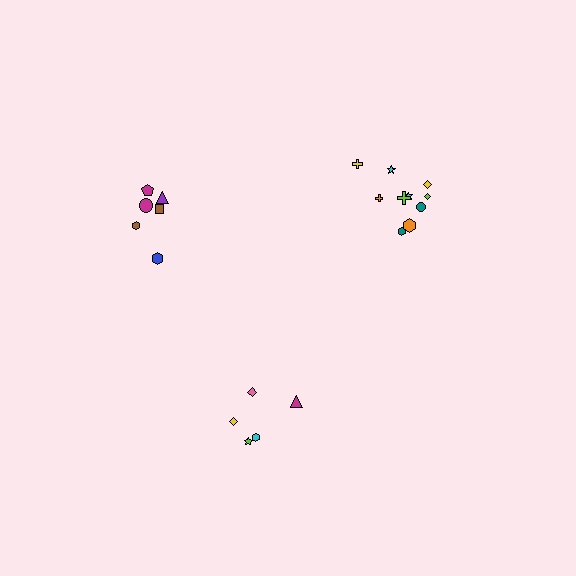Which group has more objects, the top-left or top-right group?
The top-right group.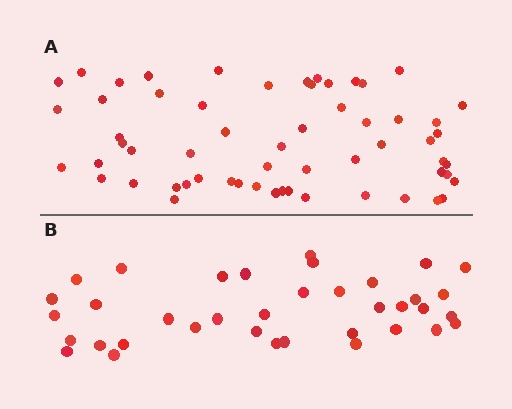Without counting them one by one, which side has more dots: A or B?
Region A (the top region) has more dots.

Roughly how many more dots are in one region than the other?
Region A has approximately 20 more dots than region B.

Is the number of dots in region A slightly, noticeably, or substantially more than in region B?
Region A has substantially more. The ratio is roughly 1.6 to 1.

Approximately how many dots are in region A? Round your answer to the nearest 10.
About 60 dots. (The exact count is 59, which rounds to 60.)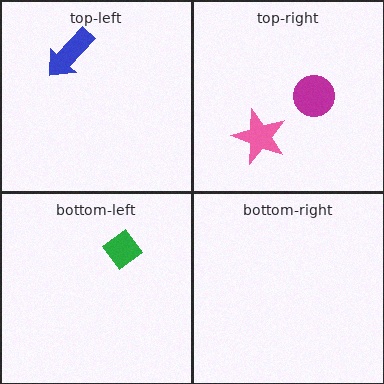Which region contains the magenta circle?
The top-right region.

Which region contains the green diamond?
The bottom-left region.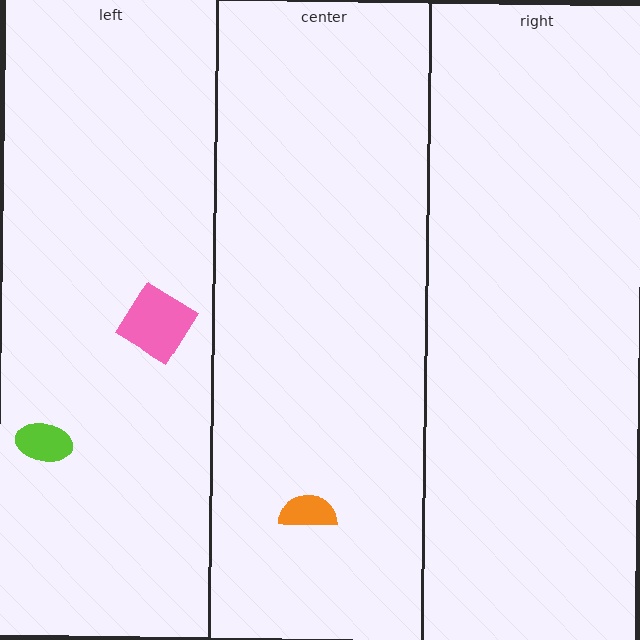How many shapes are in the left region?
2.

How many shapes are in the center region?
1.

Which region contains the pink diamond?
The left region.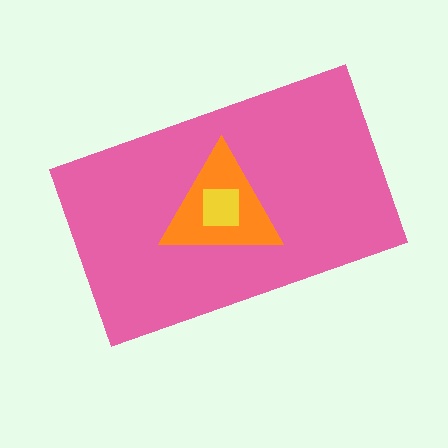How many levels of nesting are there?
3.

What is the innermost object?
The yellow square.